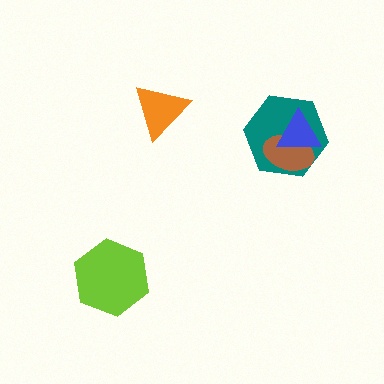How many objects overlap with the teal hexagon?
2 objects overlap with the teal hexagon.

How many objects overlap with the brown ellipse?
2 objects overlap with the brown ellipse.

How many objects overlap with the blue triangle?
2 objects overlap with the blue triangle.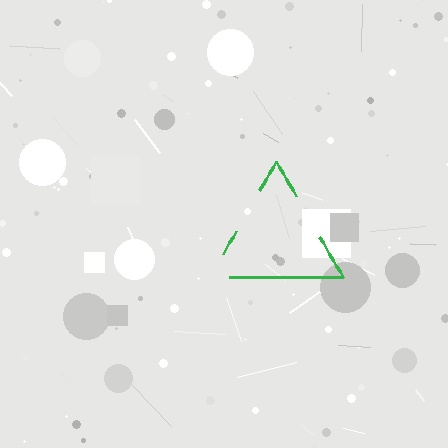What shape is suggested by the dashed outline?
The dashed outline suggests a triangle.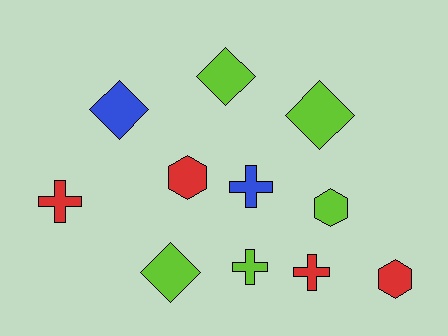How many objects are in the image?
There are 11 objects.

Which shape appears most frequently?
Diamond, with 4 objects.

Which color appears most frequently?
Lime, with 5 objects.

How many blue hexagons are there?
There are no blue hexagons.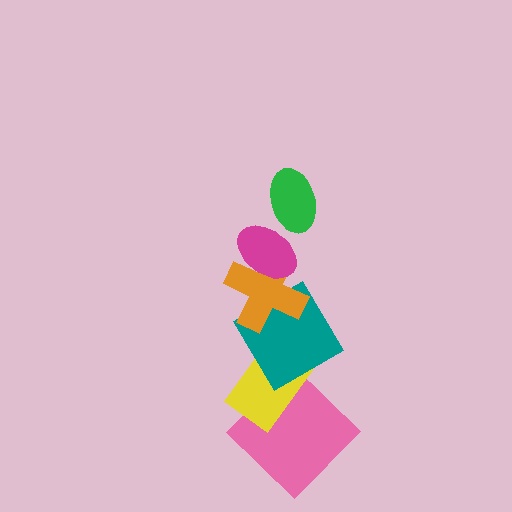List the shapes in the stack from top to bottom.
From top to bottom: the green ellipse, the magenta ellipse, the orange cross, the teal diamond, the yellow rectangle, the pink diamond.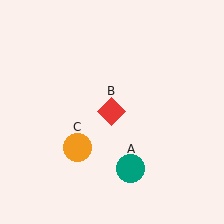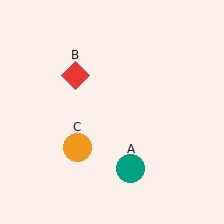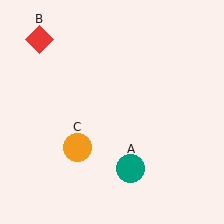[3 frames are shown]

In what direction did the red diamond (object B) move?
The red diamond (object B) moved up and to the left.